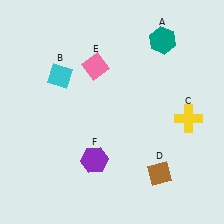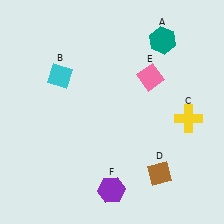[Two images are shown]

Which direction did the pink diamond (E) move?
The pink diamond (E) moved right.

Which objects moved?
The objects that moved are: the pink diamond (E), the purple hexagon (F).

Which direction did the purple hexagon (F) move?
The purple hexagon (F) moved down.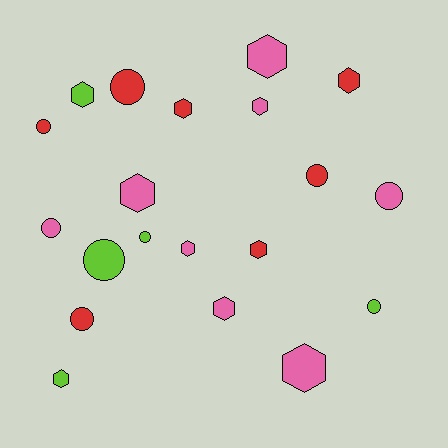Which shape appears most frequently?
Hexagon, with 11 objects.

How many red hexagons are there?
There are 3 red hexagons.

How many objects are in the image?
There are 20 objects.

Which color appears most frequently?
Pink, with 8 objects.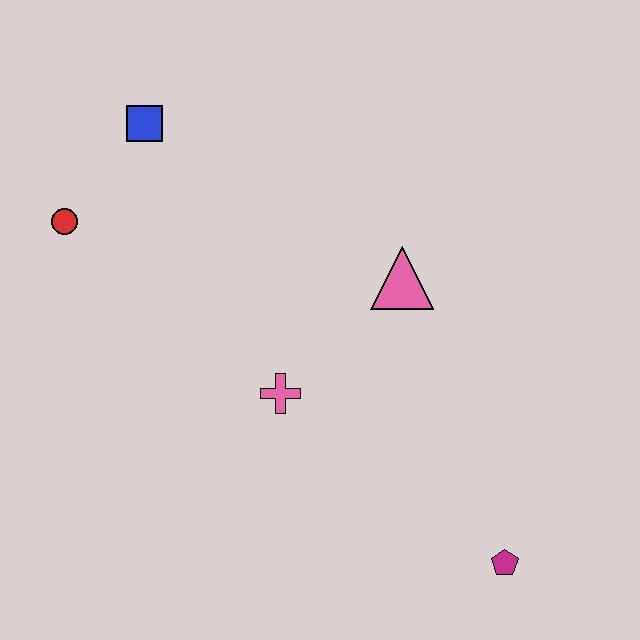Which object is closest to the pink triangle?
The pink cross is closest to the pink triangle.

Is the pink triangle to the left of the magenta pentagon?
Yes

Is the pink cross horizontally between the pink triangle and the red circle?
Yes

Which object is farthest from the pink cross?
The blue square is farthest from the pink cross.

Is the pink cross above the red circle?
No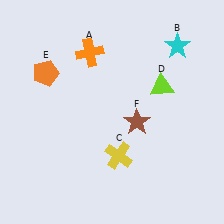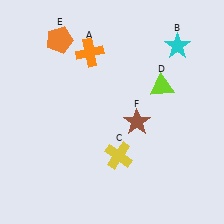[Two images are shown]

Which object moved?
The orange pentagon (E) moved up.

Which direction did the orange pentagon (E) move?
The orange pentagon (E) moved up.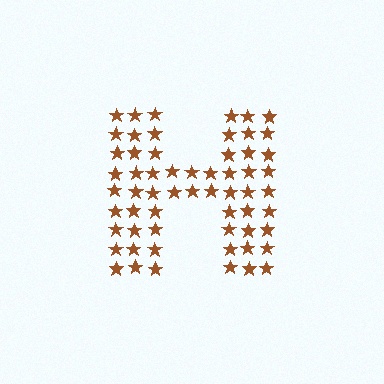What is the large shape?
The large shape is the letter H.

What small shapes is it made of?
It is made of small stars.